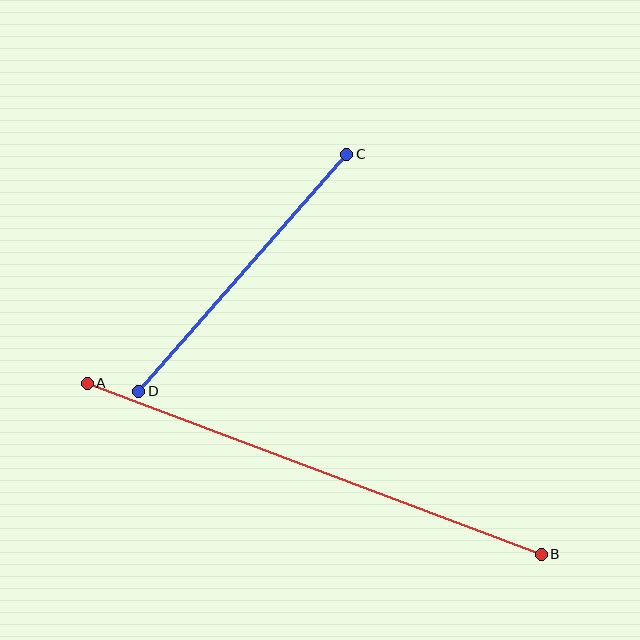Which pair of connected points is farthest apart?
Points A and B are farthest apart.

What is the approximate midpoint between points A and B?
The midpoint is at approximately (314, 469) pixels.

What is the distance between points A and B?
The distance is approximately 485 pixels.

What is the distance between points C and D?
The distance is approximately 315 pixels.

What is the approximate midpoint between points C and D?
The midpoint is at approximately (243, 273) pixels.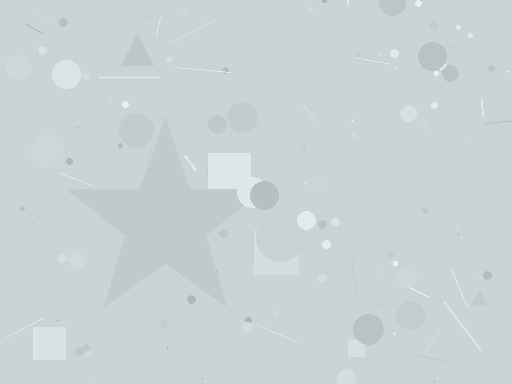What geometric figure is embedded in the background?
A star is embedded in the background.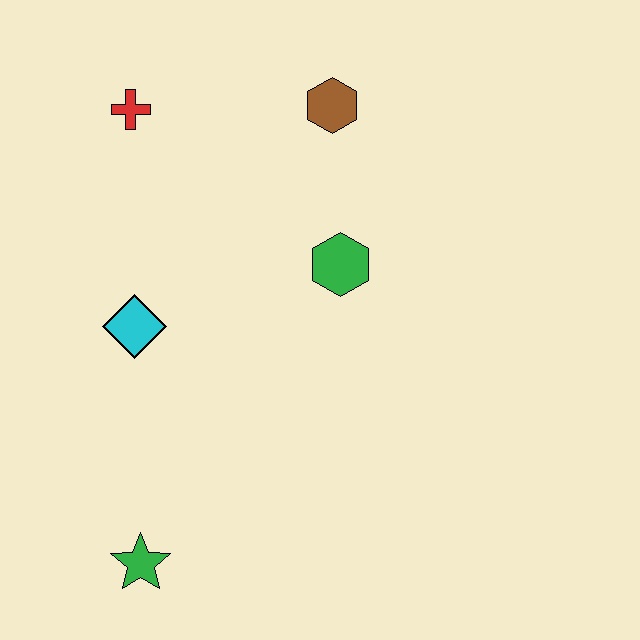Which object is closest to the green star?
The cyan diamond is closest to the green star.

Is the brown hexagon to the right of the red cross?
Yes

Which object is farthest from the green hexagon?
The green star is farthest from the green hexagon.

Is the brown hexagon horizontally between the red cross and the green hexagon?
Yes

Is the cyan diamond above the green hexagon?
No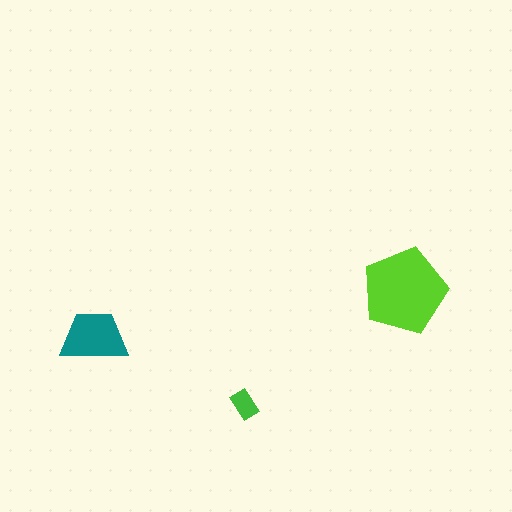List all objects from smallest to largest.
The green rectangle, the teal trapezoid, the lime pentagon.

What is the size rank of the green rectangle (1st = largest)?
3rd.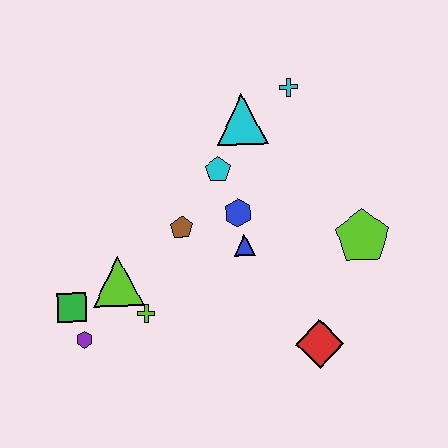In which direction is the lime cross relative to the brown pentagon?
The lime cross is below the brown pentagon.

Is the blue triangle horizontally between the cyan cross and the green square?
Yes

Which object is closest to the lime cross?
The lime triangle is closest to the lime cross.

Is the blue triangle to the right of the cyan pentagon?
Yes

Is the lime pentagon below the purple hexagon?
No